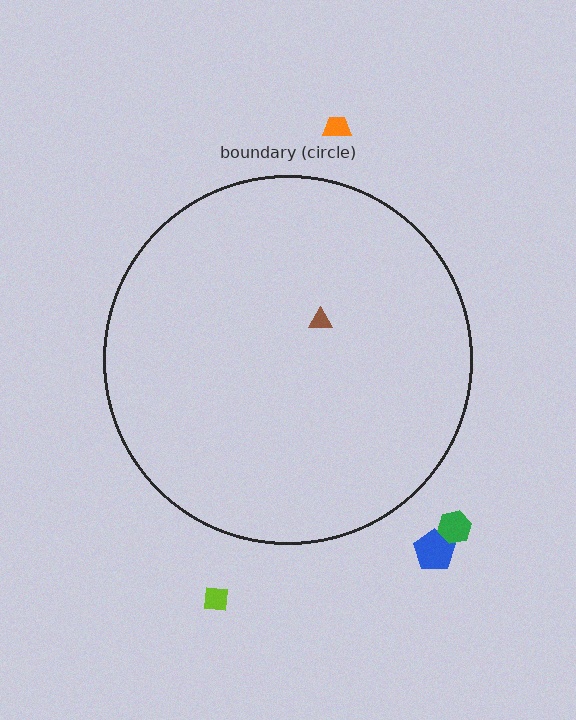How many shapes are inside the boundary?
1 inside, 4 outside.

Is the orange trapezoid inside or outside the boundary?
Outside.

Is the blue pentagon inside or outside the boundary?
Outside.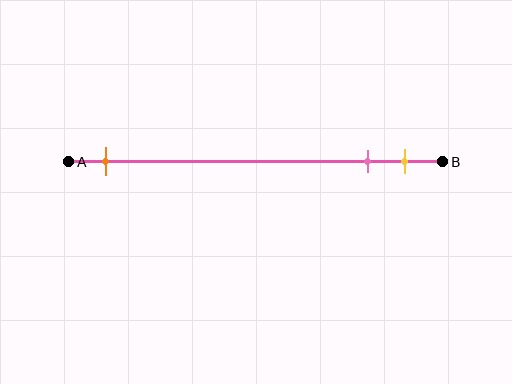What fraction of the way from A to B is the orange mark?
The orange mark is approximately 10% (0.1) of the way from A to B.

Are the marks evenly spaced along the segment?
No, the marks are not evenly spaced.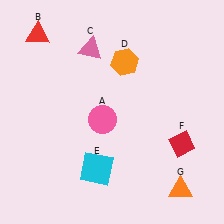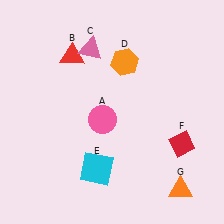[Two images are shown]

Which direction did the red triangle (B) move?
The red triangle (B) moved right.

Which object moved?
The red triangle (B) moved right.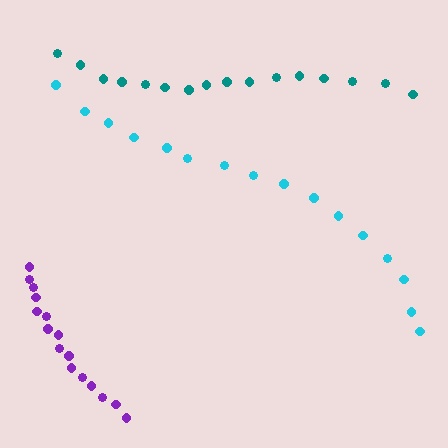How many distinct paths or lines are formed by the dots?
There are 3 distinct paths.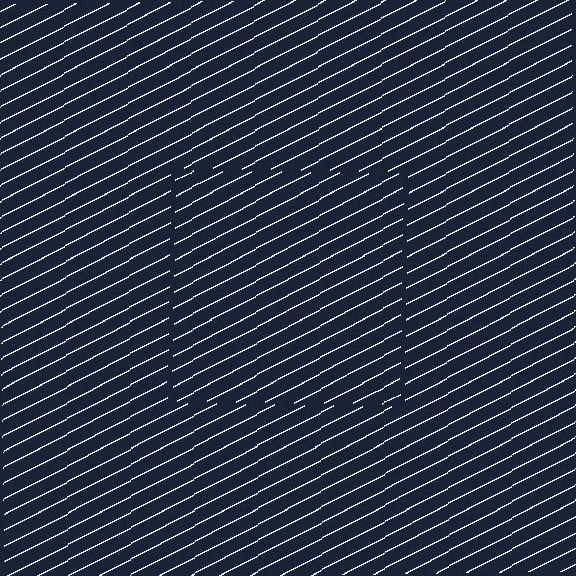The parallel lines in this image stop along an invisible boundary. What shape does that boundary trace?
An illusory square. The interior of the shape contains the same grating, shifted by half a period — the contour is defined by the phase discontinuity where line-ends from the inner and outer gratings abut.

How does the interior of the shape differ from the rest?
The interior of the shape contains the same grating, shifted by half a period — the contour is defined by the phase discontinuity where line-ends from the inner and outer gratings abut.